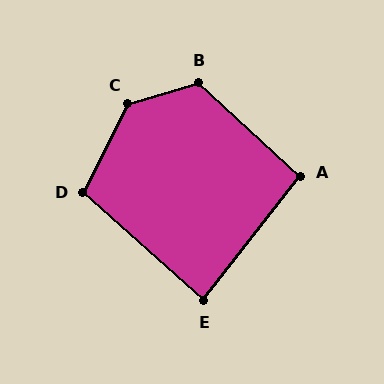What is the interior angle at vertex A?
Approximately 95 degrees (approximately right).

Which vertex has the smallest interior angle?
E, at approximately 86 degrees.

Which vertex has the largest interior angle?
C, at approximately 133 degrees.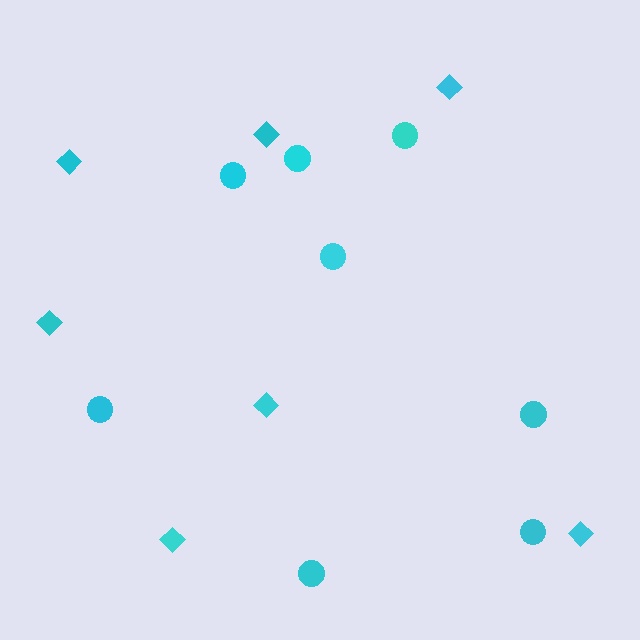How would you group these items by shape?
There are 2 groups: one group of diamonds (7) and one group of circles (8).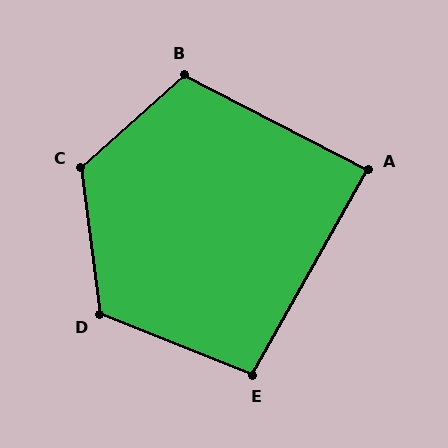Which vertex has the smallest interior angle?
A, at approximately 88 degrees.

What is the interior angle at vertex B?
Approximately 111 degrees (obtuse).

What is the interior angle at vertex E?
Approximately 98 degrees (obtuse).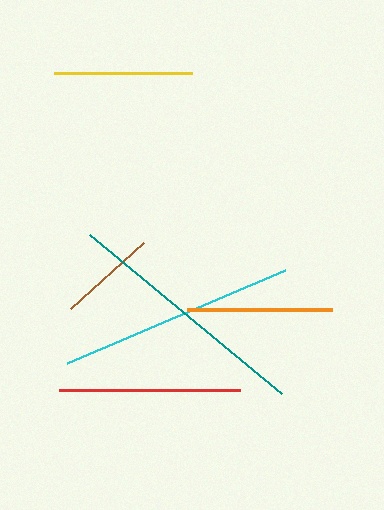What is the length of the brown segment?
The brown segment is approximately 98 pixels long.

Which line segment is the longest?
The teal line is the longest at approximately 249 pixels.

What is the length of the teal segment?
The teal segment is approximately 249 pixels long.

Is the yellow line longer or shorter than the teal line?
The teal line is longer than the yellow line.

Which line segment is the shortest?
The brown line is the shortest at approximately 98 pixels.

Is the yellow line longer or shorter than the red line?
The red line is longer than the yellow line.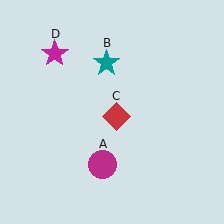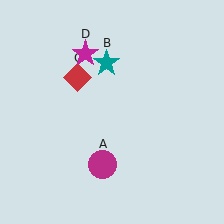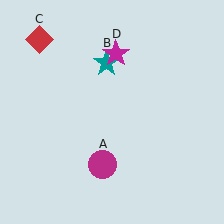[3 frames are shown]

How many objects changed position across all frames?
2 objects changed position: red diamond (object C), magenta star (object D).